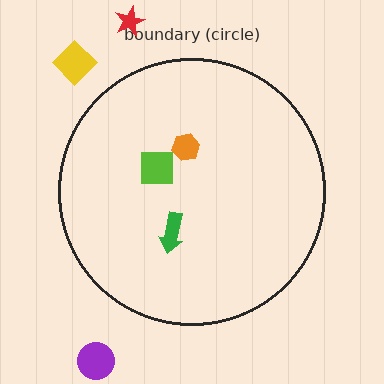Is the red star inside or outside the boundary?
Outside.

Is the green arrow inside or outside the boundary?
Inside.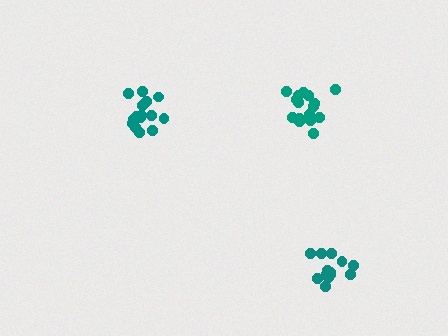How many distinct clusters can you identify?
There are 3 distinct clusters.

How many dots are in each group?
Group 1: 16 dots, Group 2: 15 dots, Group 3: 13 dots (44 total).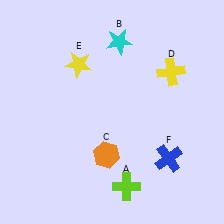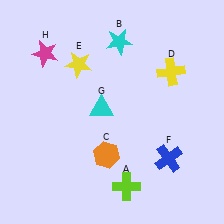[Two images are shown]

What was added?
A cyan triangle (G), a magenta star (H) were added in Image 2.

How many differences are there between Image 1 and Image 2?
There are 2 differences between the two images.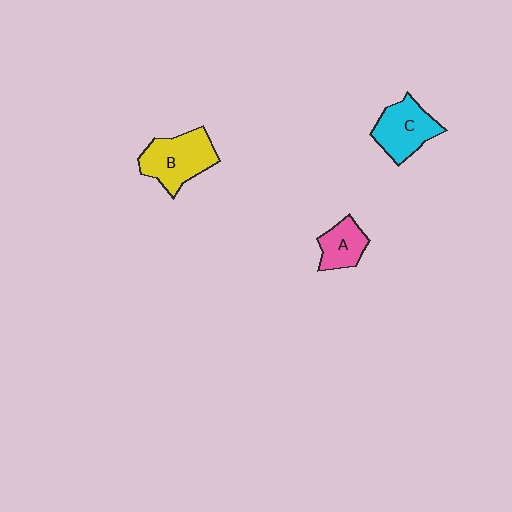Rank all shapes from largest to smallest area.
From largest to smallest: B (yellow), C (cyan), A (pink).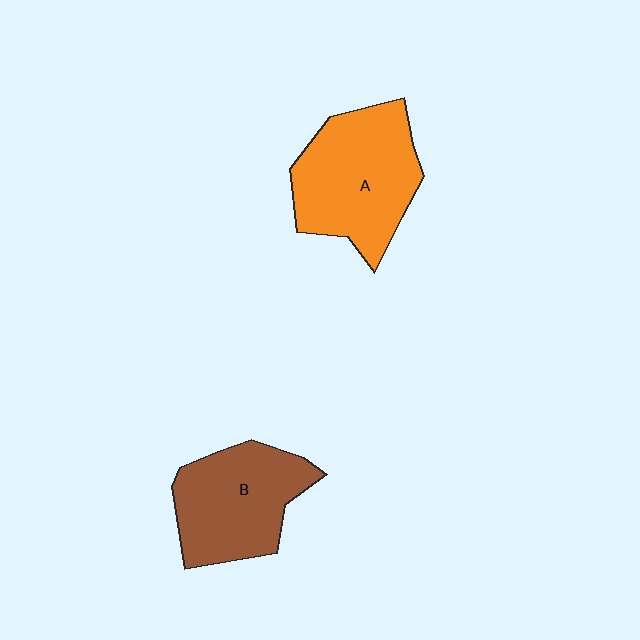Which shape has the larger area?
Shape A (orange).